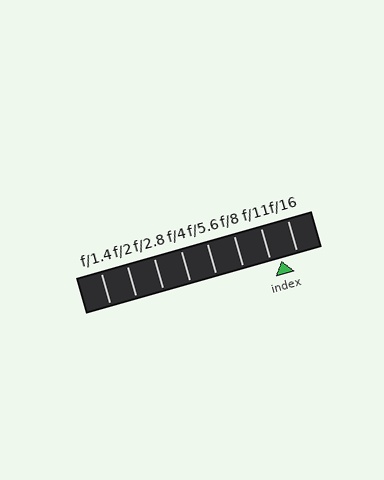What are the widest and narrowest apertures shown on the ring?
The widest aperture shown is f/1.4 and the narrowest is f/16.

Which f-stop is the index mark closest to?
The index mark is closest to f/11.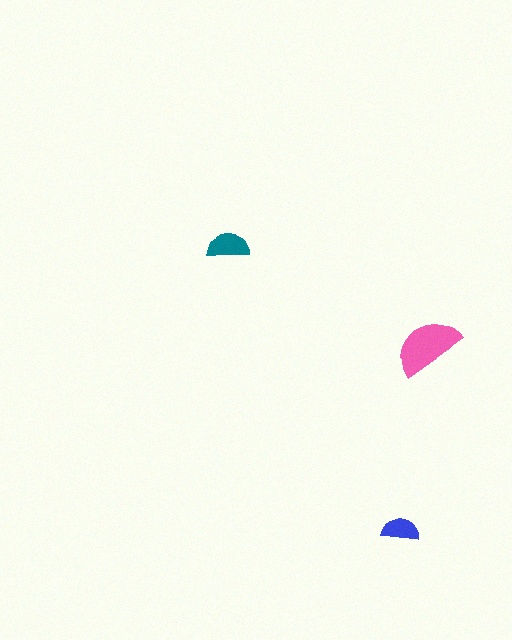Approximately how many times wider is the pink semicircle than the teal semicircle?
About 1.5 times wider.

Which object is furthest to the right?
The pink semicircle is rightmost.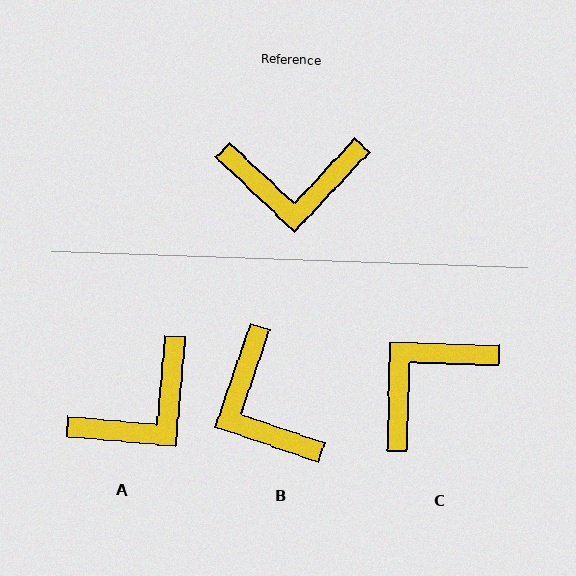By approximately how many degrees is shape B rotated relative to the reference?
Approximately 66 degrees clockwise.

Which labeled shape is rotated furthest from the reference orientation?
C, about 138 degrees away.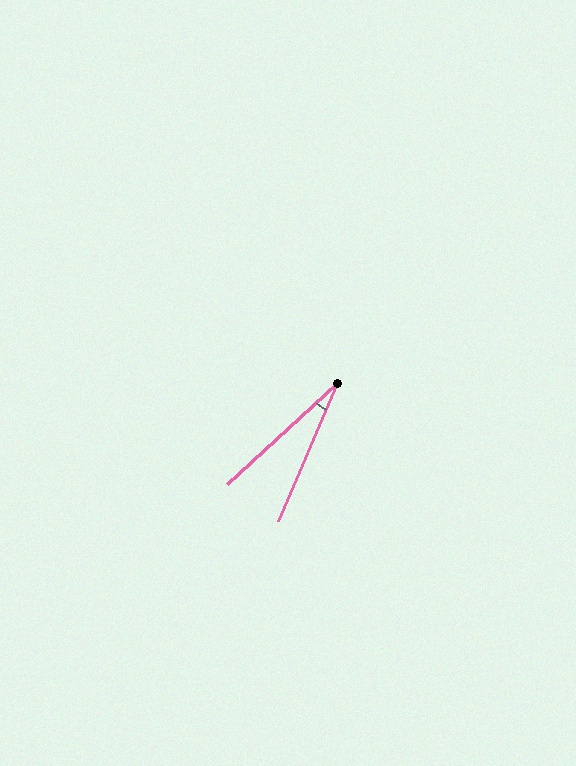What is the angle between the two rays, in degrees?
Approximately 24 degrees.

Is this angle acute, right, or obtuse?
It is acute.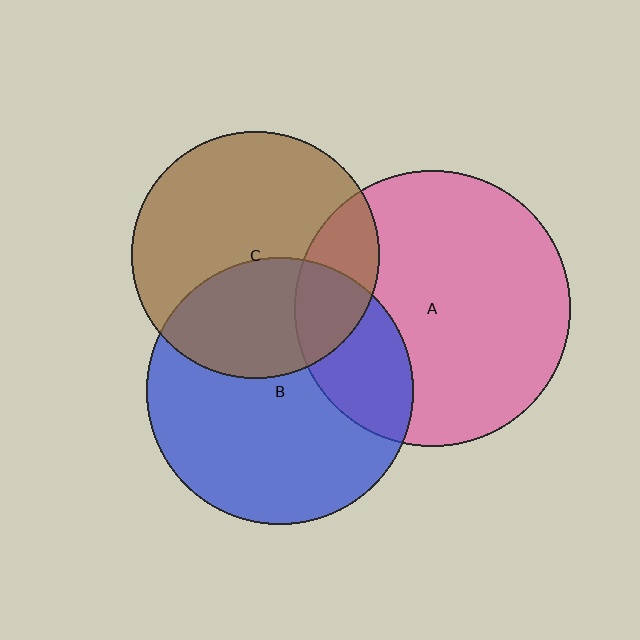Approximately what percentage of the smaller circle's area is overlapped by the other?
Approximately 40%.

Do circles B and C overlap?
Yes.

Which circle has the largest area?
Circle A (pink).